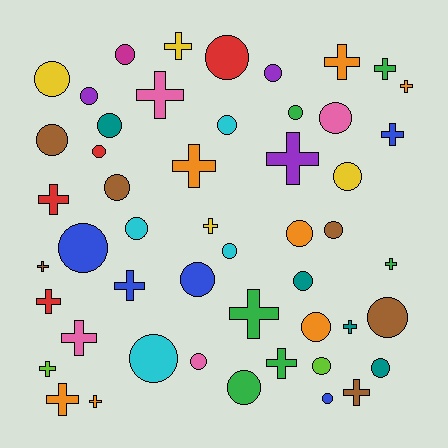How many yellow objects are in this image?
There are 4 yellow objects.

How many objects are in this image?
There are 50 objects.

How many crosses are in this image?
There are 22 crosses.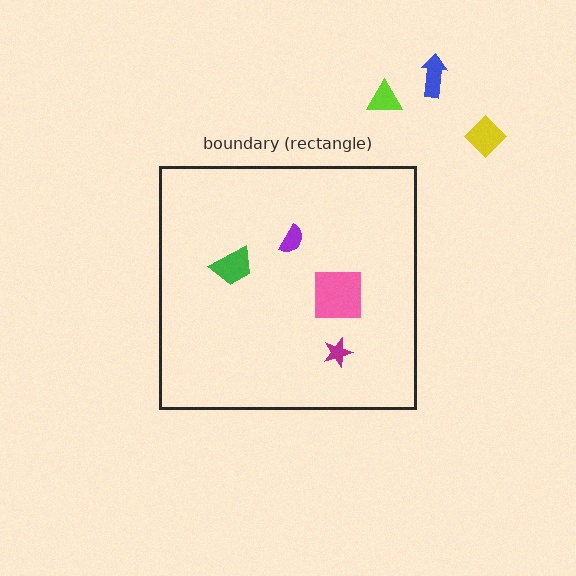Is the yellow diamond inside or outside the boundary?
Outside.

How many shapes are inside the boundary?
4 inside, 3 outside.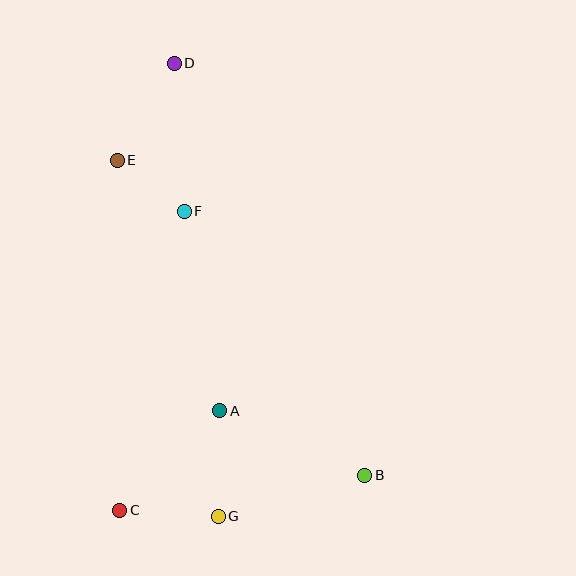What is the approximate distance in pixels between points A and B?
The distance between A and B is approximately 159 pixels.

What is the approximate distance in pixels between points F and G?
The distance between F and G is approximately 307 pixels.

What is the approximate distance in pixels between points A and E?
The distance between A and E is approximately 270 pixels.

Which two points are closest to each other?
Points E and F are closest to each other.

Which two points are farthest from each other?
Points D and G are farthest from each other.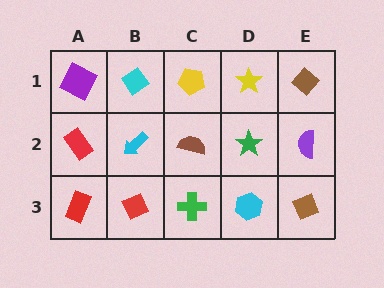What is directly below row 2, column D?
A cyan hexagon.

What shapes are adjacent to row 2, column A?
A purple square (row 1, column A), a red rectangle (row 3, column A), a cyan arrow (row 2, column B).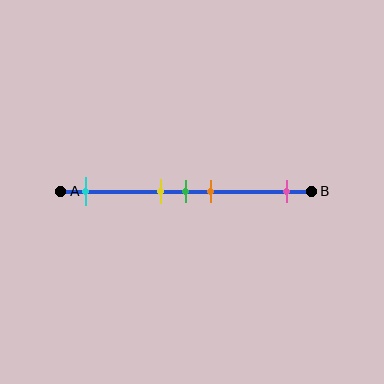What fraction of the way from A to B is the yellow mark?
The yellow mark is approximately 40% (0.4) of the way from A to B.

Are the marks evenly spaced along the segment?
No, the marks are not evenly spaced.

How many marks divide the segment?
There are 5 marks dividing the segment.